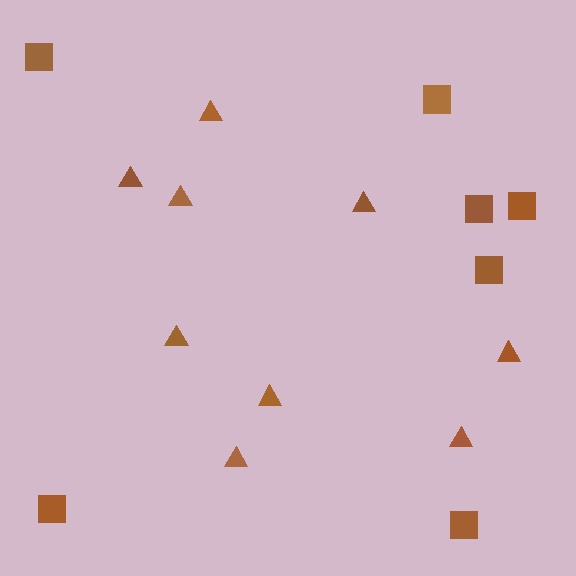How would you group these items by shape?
There are 2 groups: one group of triangles (9) and one group of squares (7).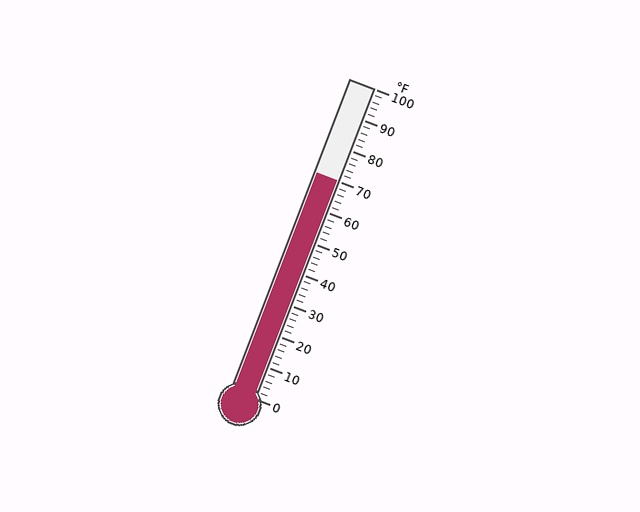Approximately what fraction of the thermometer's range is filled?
The thermometer is filled to approximately 70% of its range.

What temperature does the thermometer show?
The thermometer shows approximately 70°F.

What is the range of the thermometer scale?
The thermometer scale ranges from 0°F to 100°F.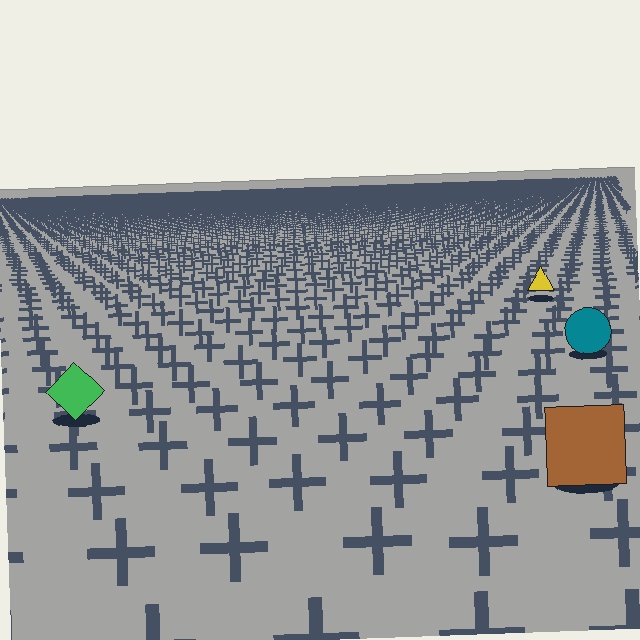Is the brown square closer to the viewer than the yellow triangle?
Yes. The brown square is closer — you can tell from the texture gradient: the ground texture is coarser near it.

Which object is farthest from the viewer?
The yellow triangle is farthest from the viewer. It appears smaller and the ground texture around it is denser.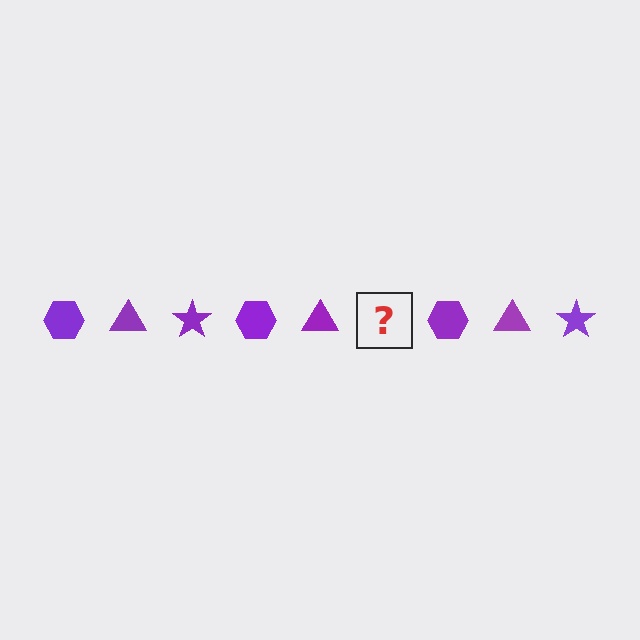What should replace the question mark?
The question mark should be replaced with a purple star.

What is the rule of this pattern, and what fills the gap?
The rule is that the pattern cycles through hexagon, triangle, star shapes in purple. The gap should be filled with a purple star.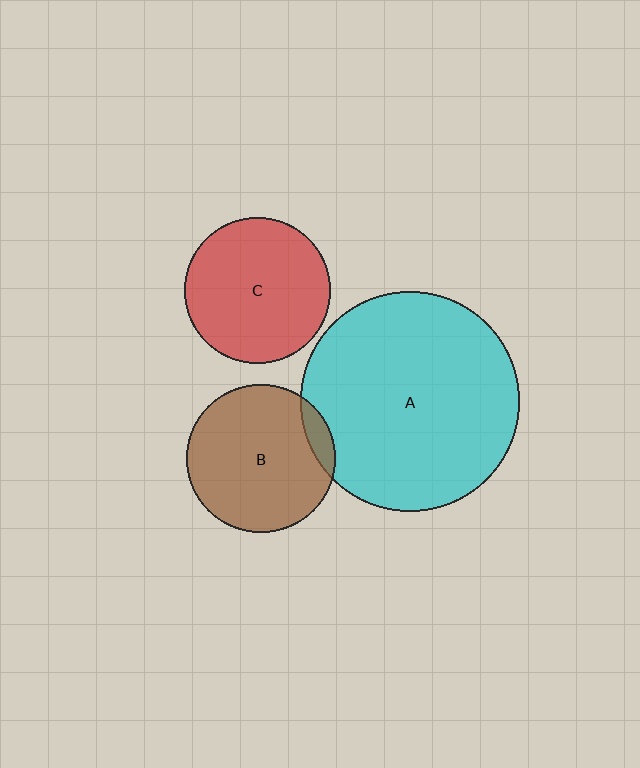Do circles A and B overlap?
Yes.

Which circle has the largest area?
Circle A (cyan).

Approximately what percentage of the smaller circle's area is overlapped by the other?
Approximately 10%.